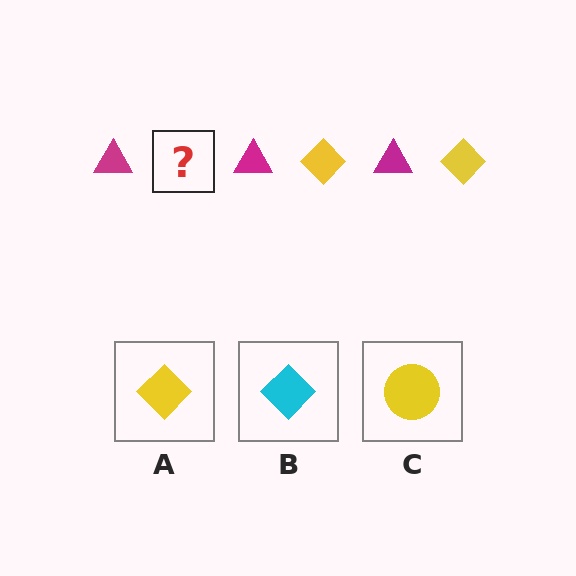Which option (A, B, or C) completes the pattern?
A.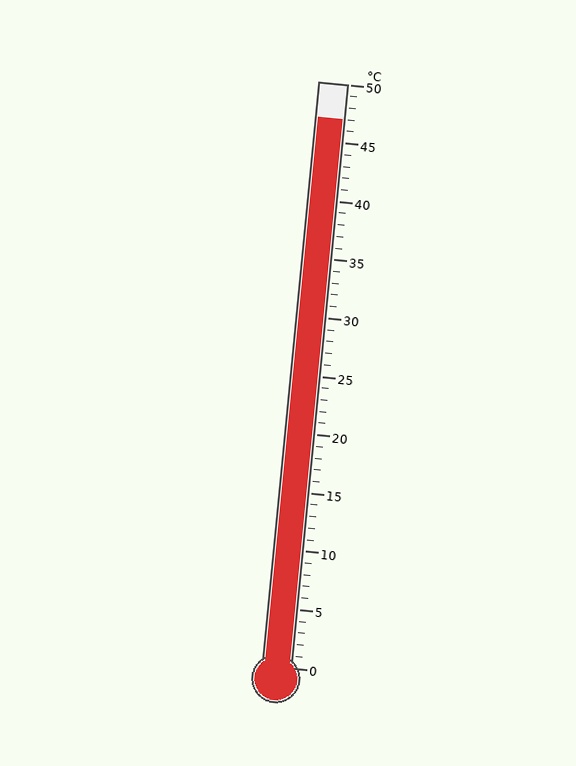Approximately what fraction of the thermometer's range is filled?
The thermometer is filled to approximately 95% of its range.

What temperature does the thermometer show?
The thermometer shows approximately 47°C.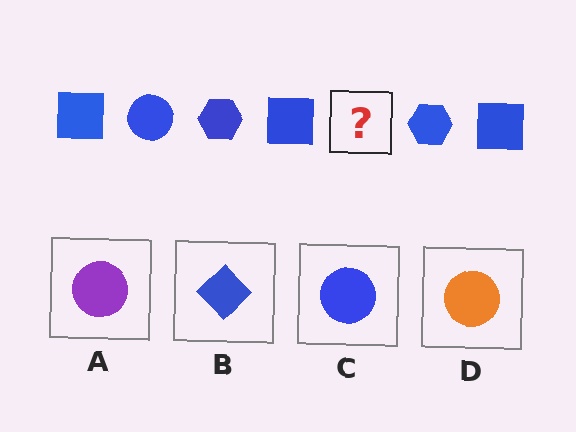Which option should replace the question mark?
Option C.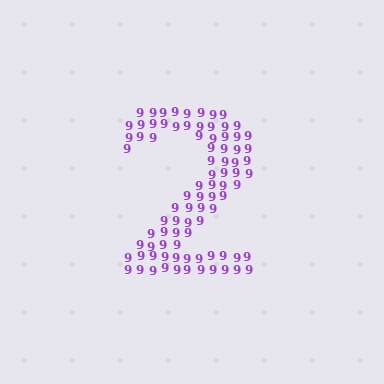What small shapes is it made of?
It is made of small digit 9's.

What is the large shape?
The large shape is the digit 2.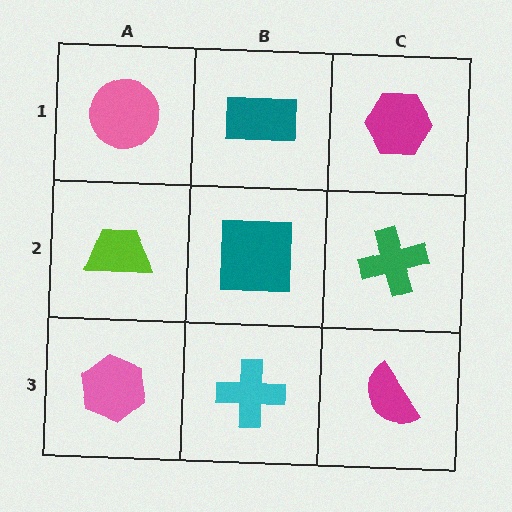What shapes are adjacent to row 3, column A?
A lime trapezoid (row 2, column A), a cyan cross (row 3, column B).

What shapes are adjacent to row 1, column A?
A lime trapezoid (row 2, column A), a teal rectangle (row 1, column B).